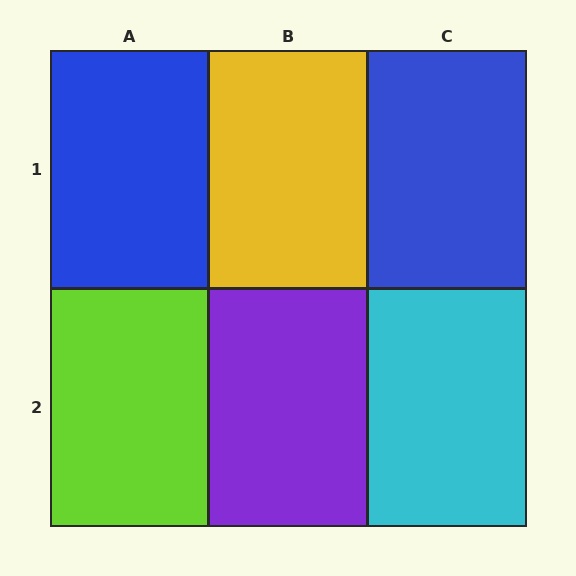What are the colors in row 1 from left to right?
Blue, yellow, blue.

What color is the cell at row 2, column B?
Purple.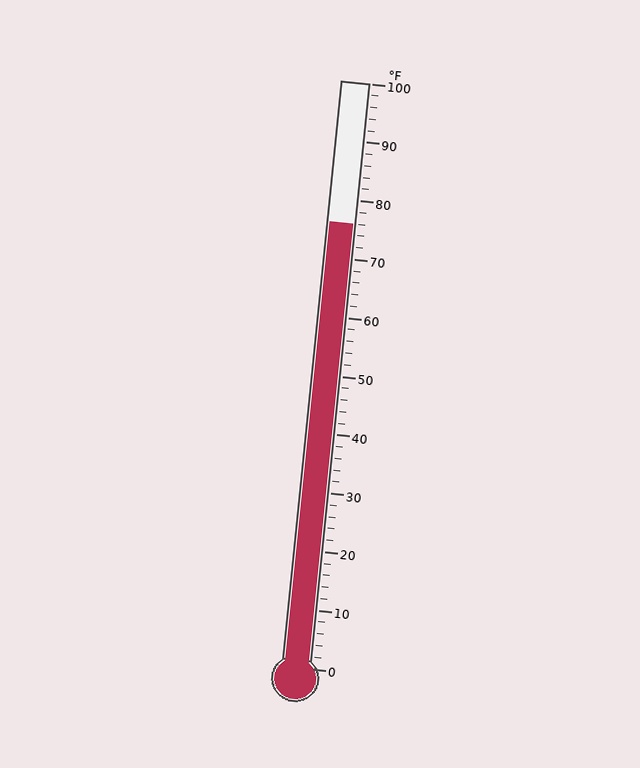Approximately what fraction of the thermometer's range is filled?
The thermometer is filled to approximately 75% of its range.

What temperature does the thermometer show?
The thermometer shows approximately 76°F.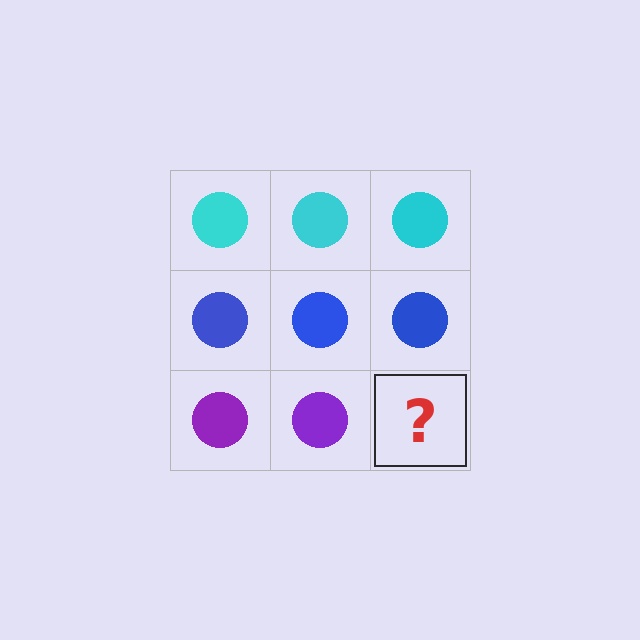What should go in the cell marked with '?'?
The missing cell should contain a purple circle.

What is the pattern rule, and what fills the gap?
The rule is that each row has a consistent color. The gap should be filled with a purple circle.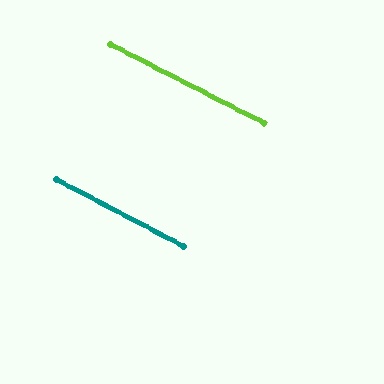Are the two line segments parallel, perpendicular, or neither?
Parallel — their directions differ by only 0.5°.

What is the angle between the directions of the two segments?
Approximately 0 degrees.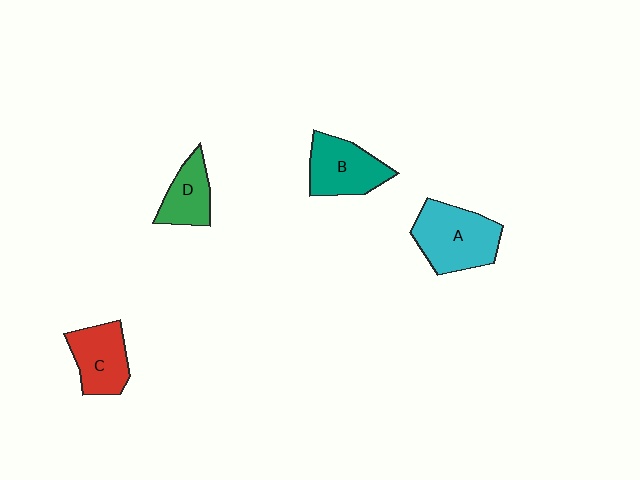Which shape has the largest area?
Shape A (cyan).